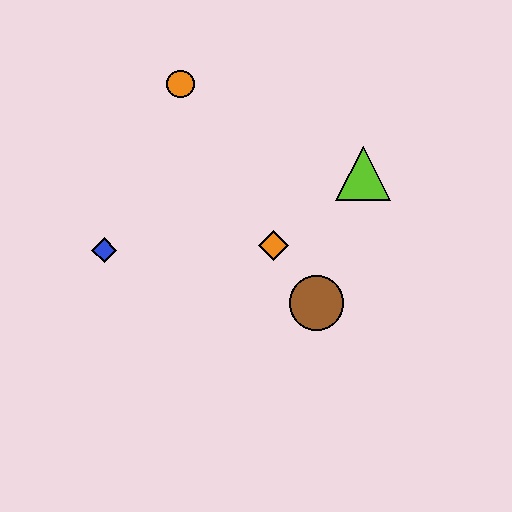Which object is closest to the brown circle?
The orange diamond is closest to the brown circle.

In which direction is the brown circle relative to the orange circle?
The brown circle is below the orange circle.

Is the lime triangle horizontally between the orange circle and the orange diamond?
No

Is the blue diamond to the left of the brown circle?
Yes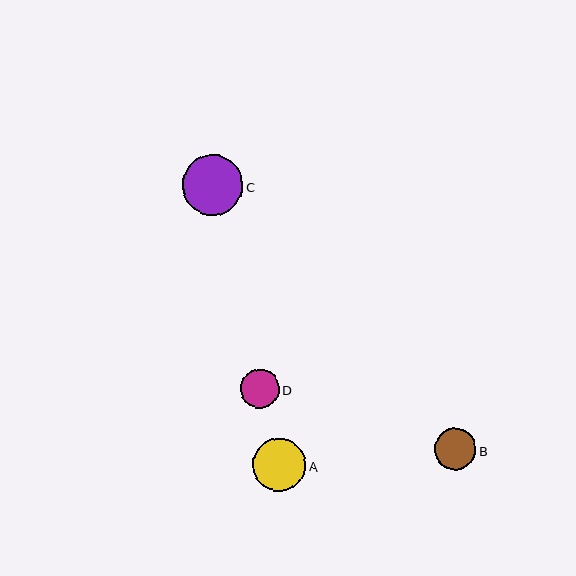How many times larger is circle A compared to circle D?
Circle A is approximately 1.4 times the size of circle D.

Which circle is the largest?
Circle C is the largest with a size of approximately 61 pixels.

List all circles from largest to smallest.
From largest to smallest: C, A, B, D.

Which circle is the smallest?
Circle D is the smallest with a size of approximately 39 pixels.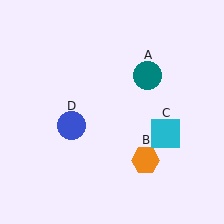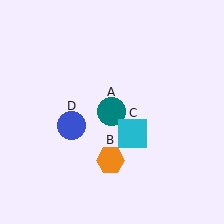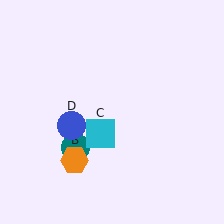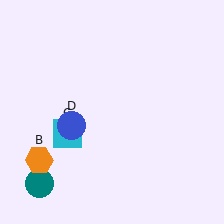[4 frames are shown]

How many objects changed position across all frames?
3 objects changed position: teal circle (object A), orange hexagon (object B), cyan square (object C).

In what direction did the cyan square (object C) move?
The cyan square (object C) moved left.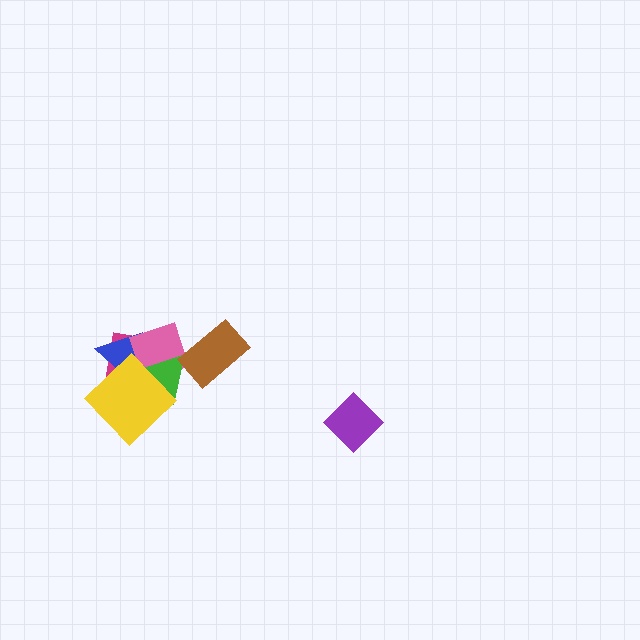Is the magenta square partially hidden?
Yes, it is partially covered by another shape.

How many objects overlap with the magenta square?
4 objects overlap with the magenta square.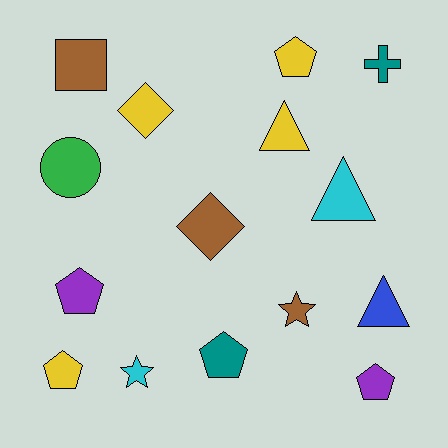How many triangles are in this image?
There are 3 triangles.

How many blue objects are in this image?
There is 1 blue object.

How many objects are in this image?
There are 15 objects.